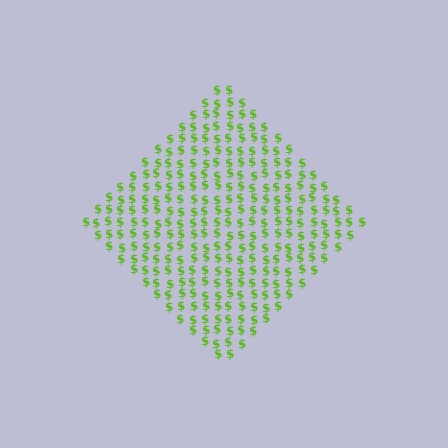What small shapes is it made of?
It is made of small dollar signs.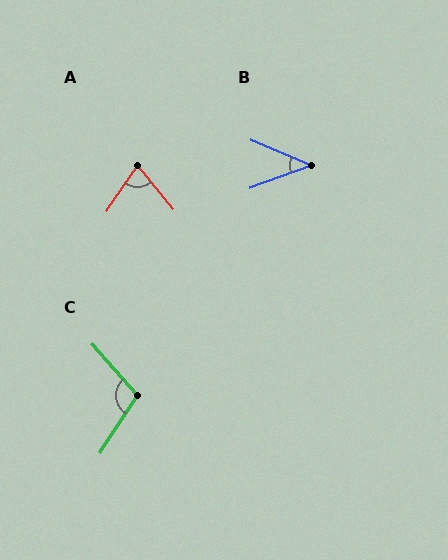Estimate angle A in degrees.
Approximately 73 degrees.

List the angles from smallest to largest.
B (43°), A (73°), C (105°).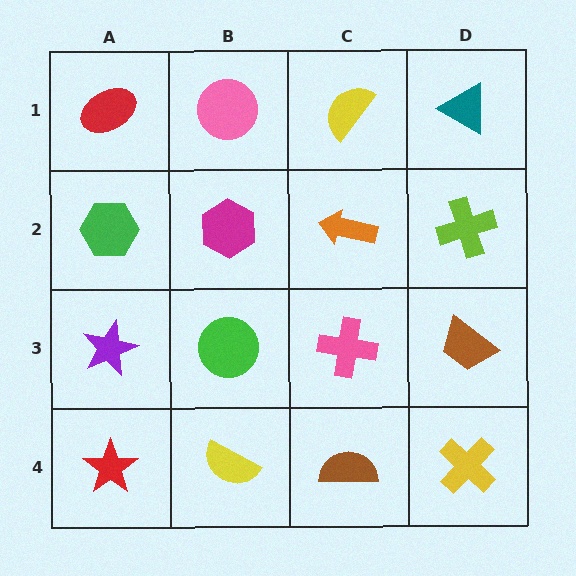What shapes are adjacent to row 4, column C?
A pink cross (row 3, column C), a yellow semicircle (row 4, column B), a yellow cross (row 4, column D).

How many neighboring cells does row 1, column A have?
2.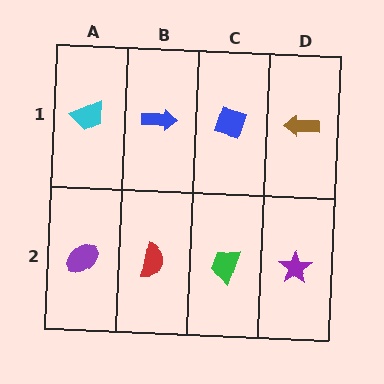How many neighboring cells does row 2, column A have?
2.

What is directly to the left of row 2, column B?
A purple ellipse.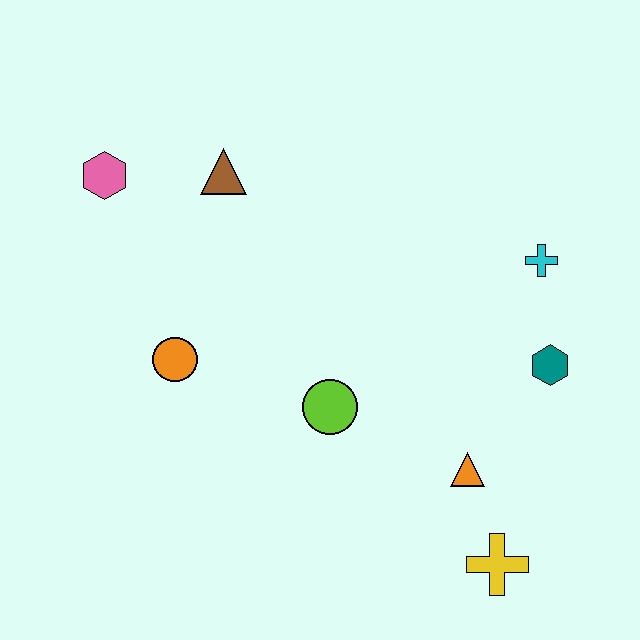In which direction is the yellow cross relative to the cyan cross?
The yellow cross is below the cyan cross.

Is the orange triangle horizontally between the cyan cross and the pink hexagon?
Yes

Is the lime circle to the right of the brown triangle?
Yes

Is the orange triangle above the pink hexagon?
No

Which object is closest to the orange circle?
The lime circle is closest to the orange circle.